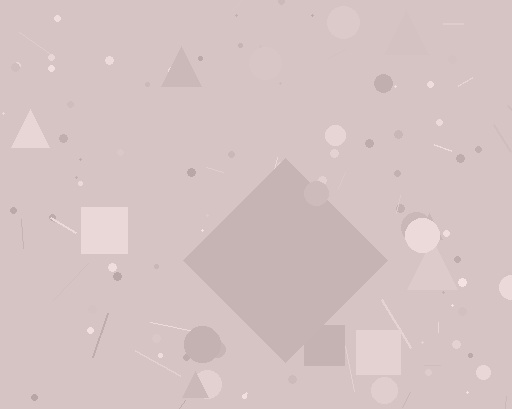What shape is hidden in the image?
A diamond is hidden in the image.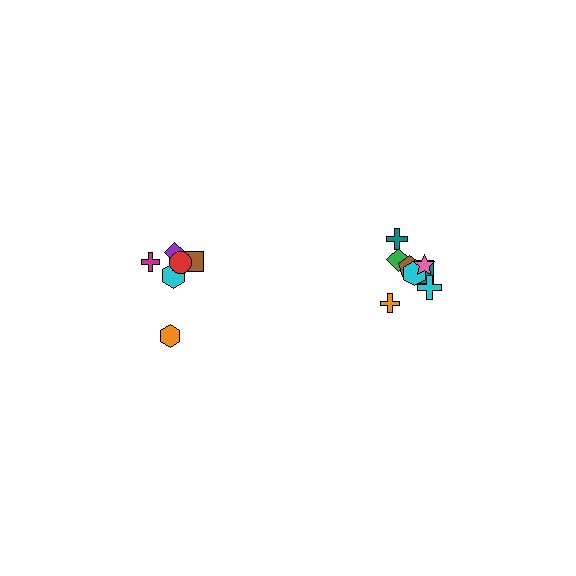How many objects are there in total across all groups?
There are 14 objects.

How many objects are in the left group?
There are 6 objects.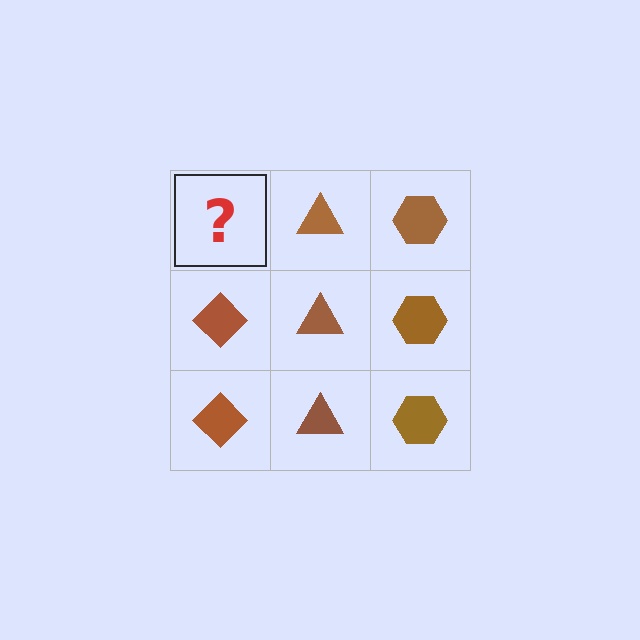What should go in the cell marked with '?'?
The missing cell should contain a brown diamond.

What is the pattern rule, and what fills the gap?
The rule is that each column has a consistent shape. The gap should be filled with a brown diamond.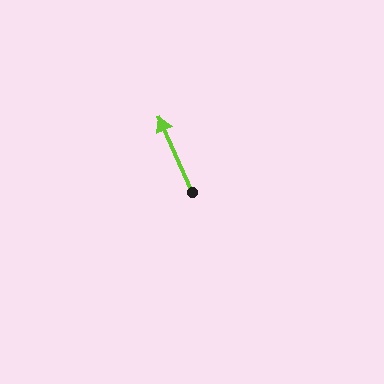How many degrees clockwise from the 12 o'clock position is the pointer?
Approximately 336 degrees.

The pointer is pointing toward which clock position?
Roughly 11 o'clock.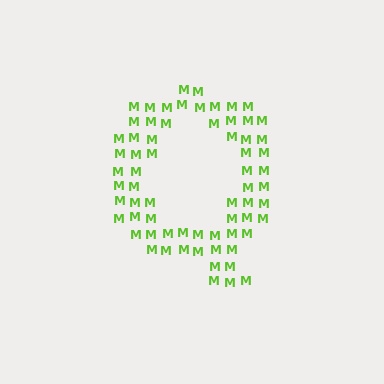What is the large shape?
The large shape is the letter Q.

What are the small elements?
The small elements are letter M's.